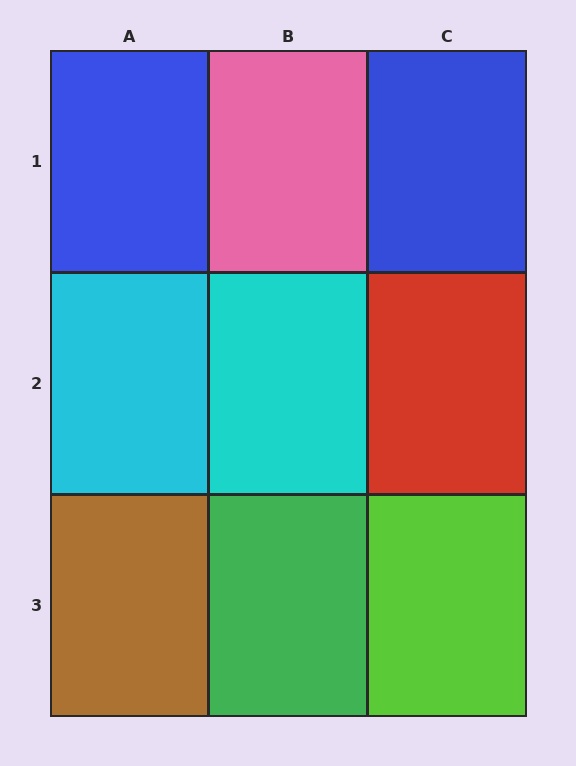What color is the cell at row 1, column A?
Blue.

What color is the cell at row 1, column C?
Blue.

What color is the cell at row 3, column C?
Lime.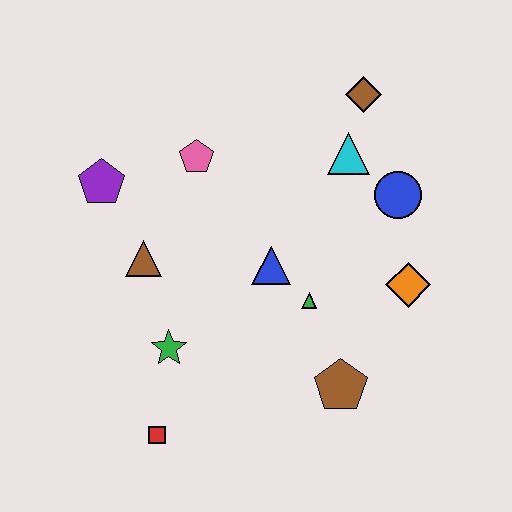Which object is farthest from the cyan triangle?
The red square is farthest from the cyan triangle.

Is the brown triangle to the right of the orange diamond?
No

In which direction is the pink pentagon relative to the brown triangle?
The pink pentagon is above the brown triangle.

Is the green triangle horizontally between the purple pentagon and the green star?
No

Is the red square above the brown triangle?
No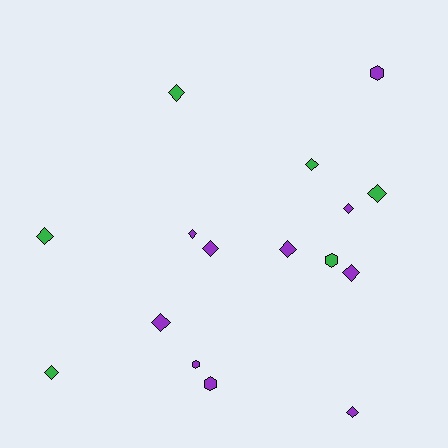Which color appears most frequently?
Purple, with 10 objects.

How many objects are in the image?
There are 16 objects.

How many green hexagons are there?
There is 1 green hexagon.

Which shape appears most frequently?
Diamond, with 12 objects.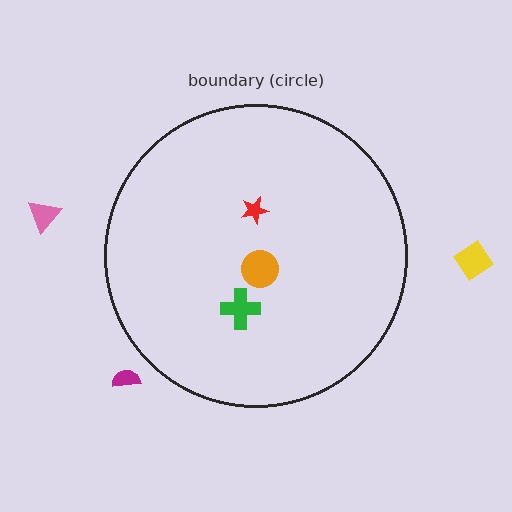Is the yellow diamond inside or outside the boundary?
Outside.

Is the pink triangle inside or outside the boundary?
Outside.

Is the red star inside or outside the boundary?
Inside.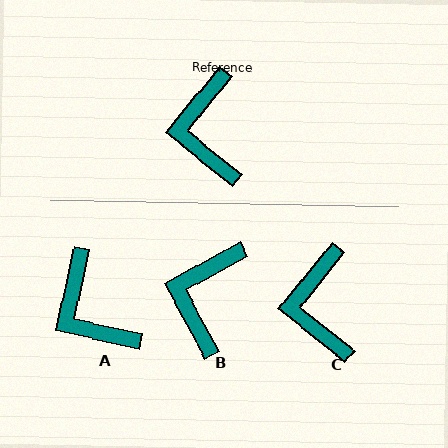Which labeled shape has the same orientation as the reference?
C.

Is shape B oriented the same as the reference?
No, it is off by about 22 degrees.